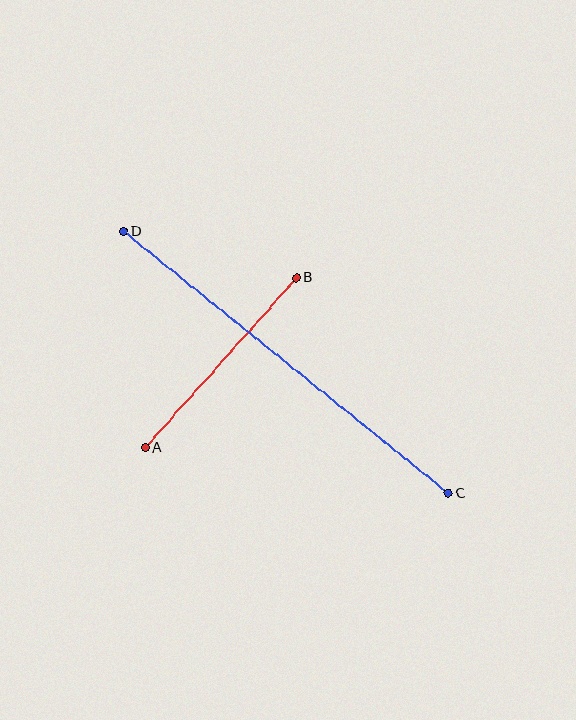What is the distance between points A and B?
The distance is approximately 227 pixels.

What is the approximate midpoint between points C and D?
The midpoint is at approximately (286, 363) pixels.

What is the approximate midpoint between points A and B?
The midpoint is at approximately (221, 363) pixels.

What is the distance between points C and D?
The distance is approximately 417 pixels.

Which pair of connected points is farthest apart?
Points C and D are farthest apart.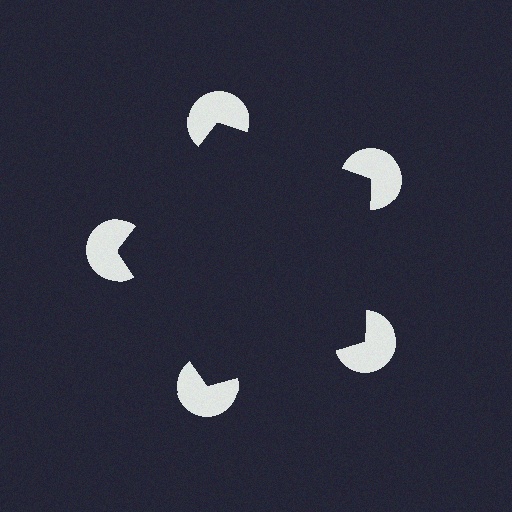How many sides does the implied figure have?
5 sides.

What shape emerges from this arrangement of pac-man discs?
An illusory pentagon — its edges are inferred from the aligned wedge cuts in the pac-man discs, not physically drawn.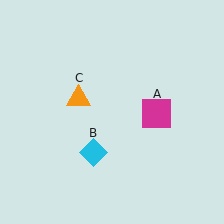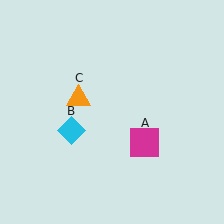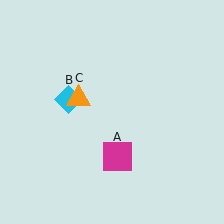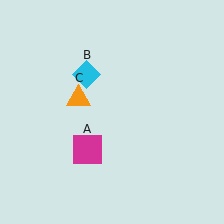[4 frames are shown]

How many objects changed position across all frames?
2 objects changed position: magenta square (object A), cyan diamond (object B).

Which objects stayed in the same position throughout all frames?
Orange triangle (object C) remained stationary.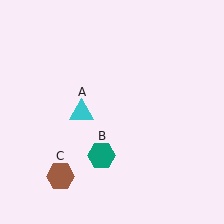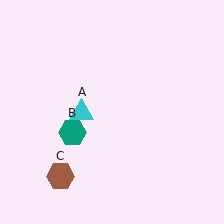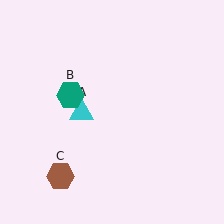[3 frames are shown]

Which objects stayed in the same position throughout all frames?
Cyan triangle (object A) and brown hexagon (object C) remained stationary.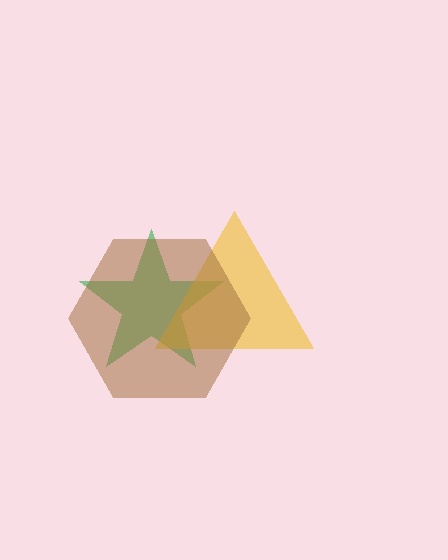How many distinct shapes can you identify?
There are 3 distinct shapes: a green star, a yellow triangle, a brown hexagon.